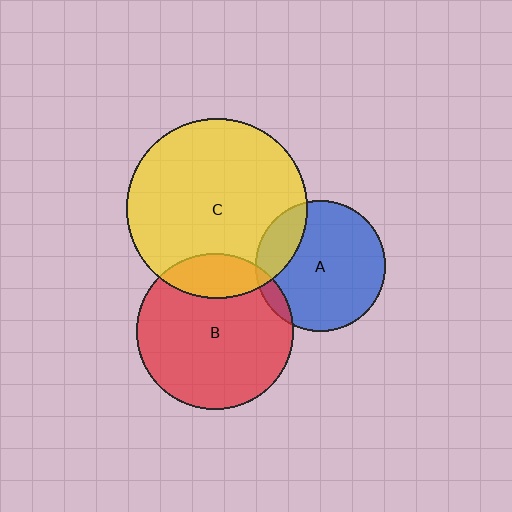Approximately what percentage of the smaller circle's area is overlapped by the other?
Approximately 5%.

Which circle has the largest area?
Circle C (yellow).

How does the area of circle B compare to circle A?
Approximately 1.5 times.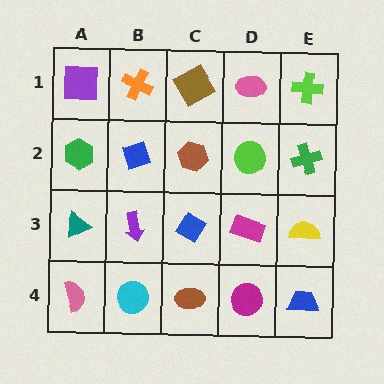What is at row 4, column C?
A brown ellipse.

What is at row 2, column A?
A green hexagon.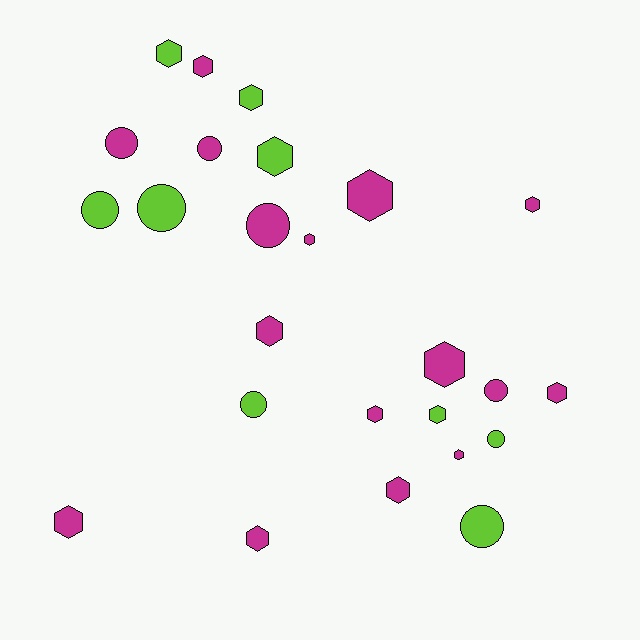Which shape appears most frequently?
Hexagon, with 16 objects.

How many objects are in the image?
There are 25 objects.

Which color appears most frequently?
Magenta, with 16 objects.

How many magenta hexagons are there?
There are 12 magenta hexagons.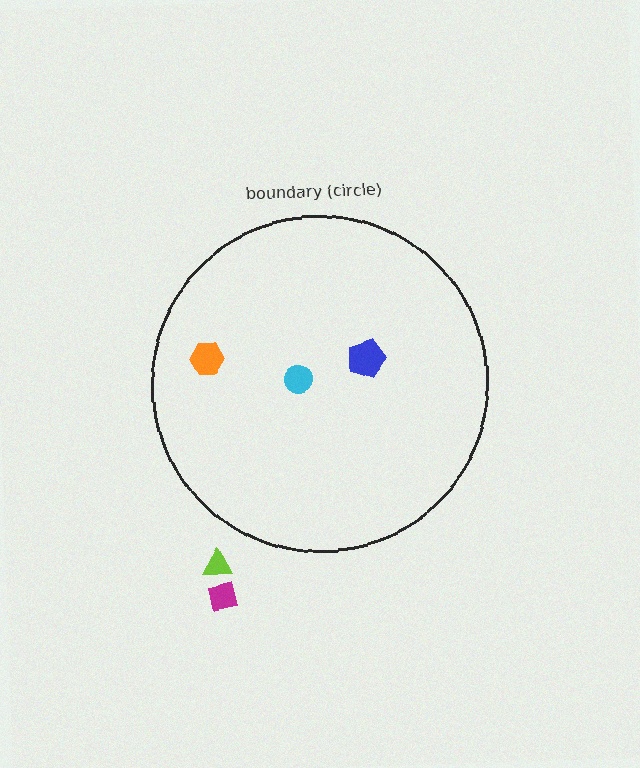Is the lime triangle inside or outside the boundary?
Outside.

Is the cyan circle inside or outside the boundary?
Inside.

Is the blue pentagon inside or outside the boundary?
Inside.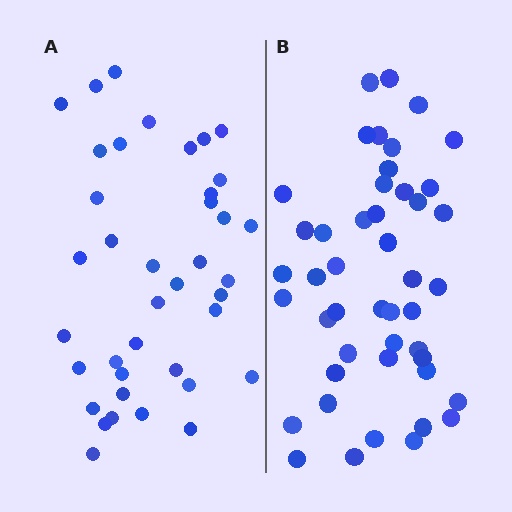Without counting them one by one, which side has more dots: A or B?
Region B (the right region) has more dots.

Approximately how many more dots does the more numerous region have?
Region B has roughly 8 or so more dots than region A.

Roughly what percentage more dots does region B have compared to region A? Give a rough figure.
About 20% more.